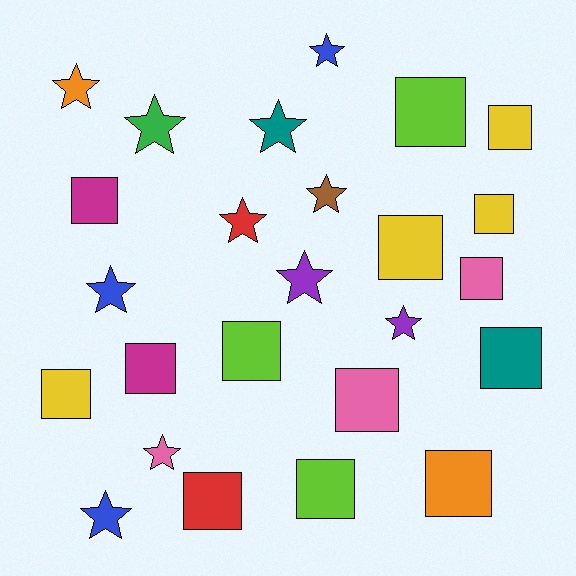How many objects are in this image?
There are 25 objects.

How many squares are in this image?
There are 14 squares.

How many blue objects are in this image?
There are 3 blue objects.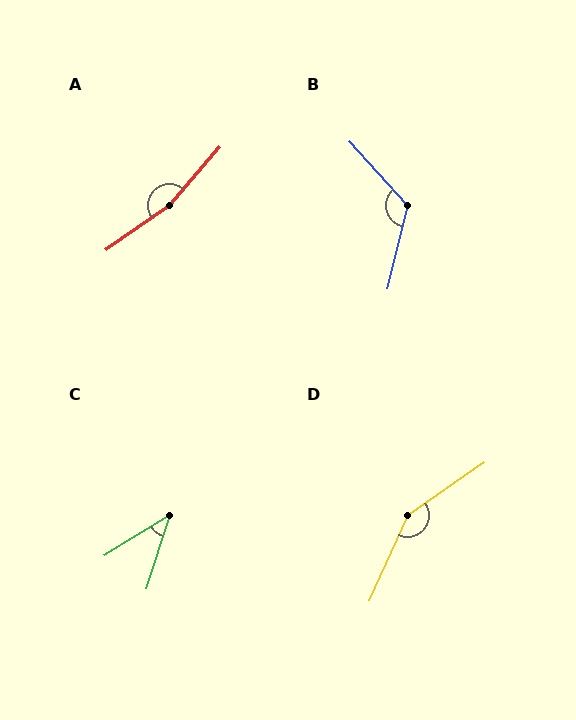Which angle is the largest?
A, at approximately 166 degrees.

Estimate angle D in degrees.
Approximately 149 degrees.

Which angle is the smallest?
C, at approximately 41 degrees.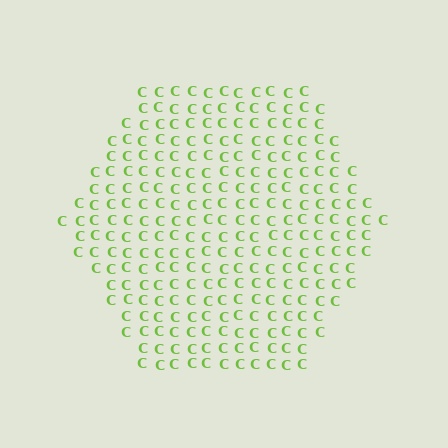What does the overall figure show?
The overall figure shows a hexagon.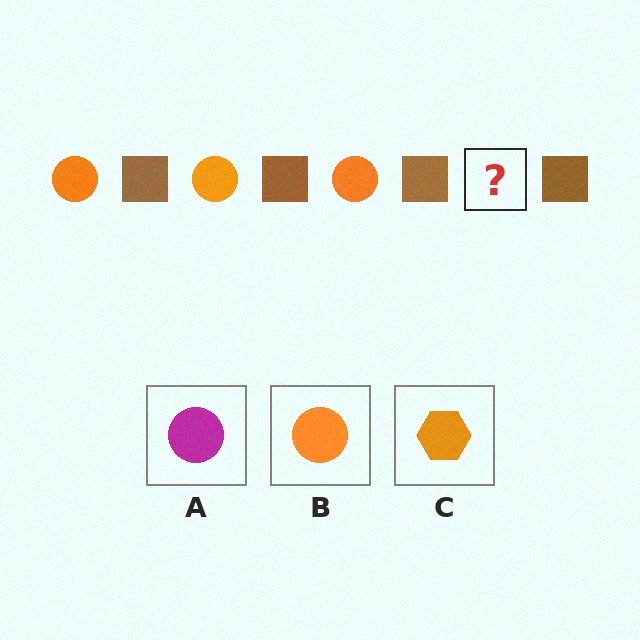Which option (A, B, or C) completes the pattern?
B.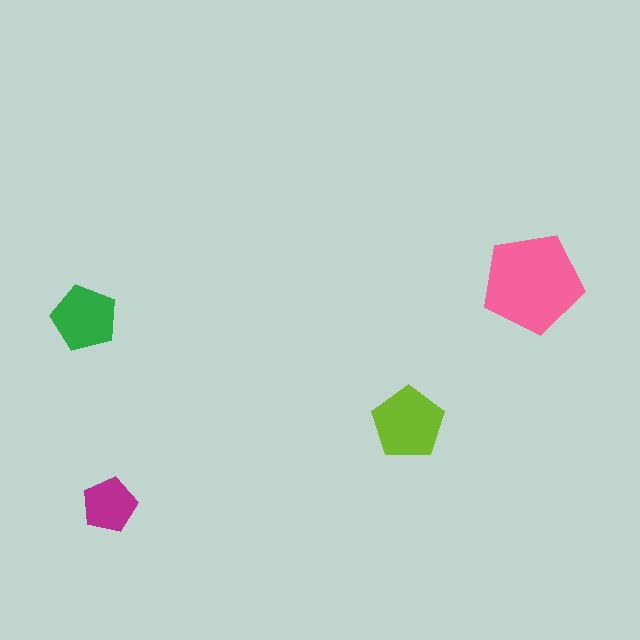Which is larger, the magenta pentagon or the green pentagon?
The green one.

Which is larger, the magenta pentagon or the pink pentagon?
The pink one.